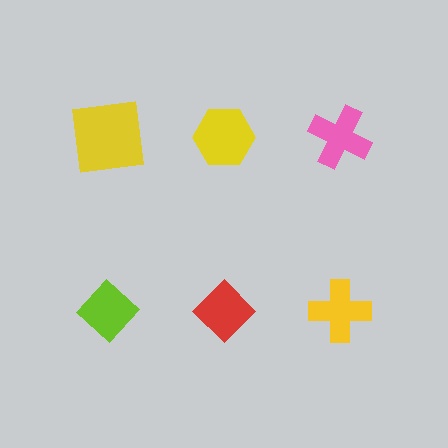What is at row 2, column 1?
A lime diamond.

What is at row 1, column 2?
A yellow hexagon.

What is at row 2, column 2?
A red diamond.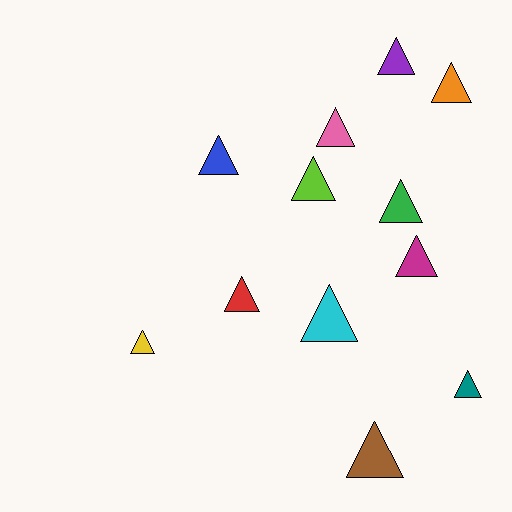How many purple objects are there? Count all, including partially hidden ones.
There is 1 purple object.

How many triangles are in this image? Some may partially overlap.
There are 12 triangles.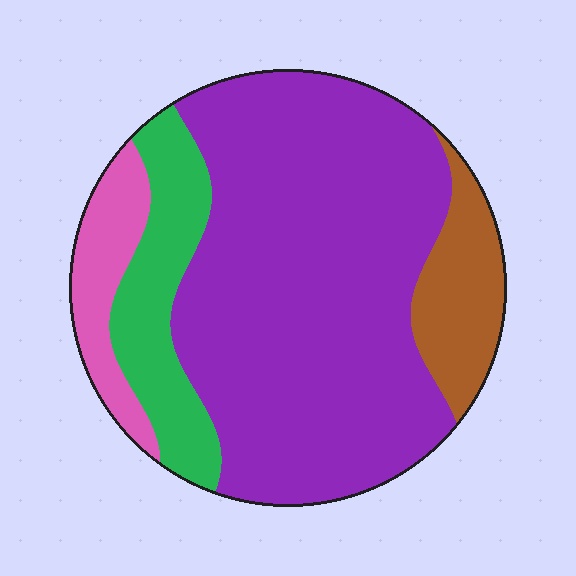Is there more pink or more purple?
Purple.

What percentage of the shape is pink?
Pink takes up less than a sixth of the shape.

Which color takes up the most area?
Purple, at roughly 65%.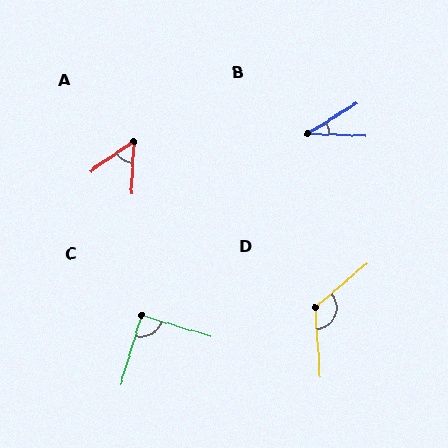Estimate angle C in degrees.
Approximately 90 degrees.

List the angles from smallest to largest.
B (34°), A (52°), C (90°), D (126°).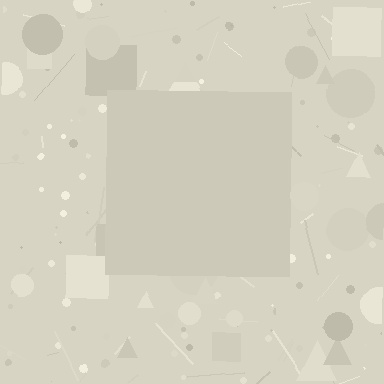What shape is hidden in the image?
A square is hidden in the image.